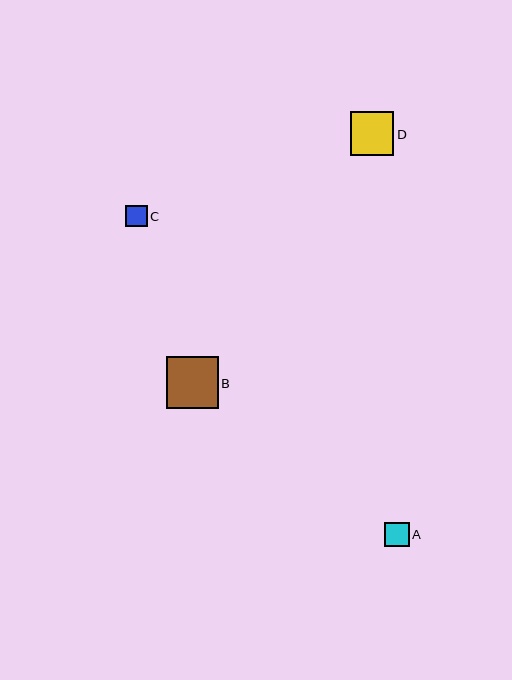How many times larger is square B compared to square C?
Square B is approximately 2.4 times the size of square C.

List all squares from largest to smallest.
From largest to smallest: B, D, A, C.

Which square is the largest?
Square B is the largest with a size of approximately 52 pixels.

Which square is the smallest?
Square C is the smallest with a size of approximately 21 pixels.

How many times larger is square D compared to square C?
Square D is approximately 2.0 times the size of square C.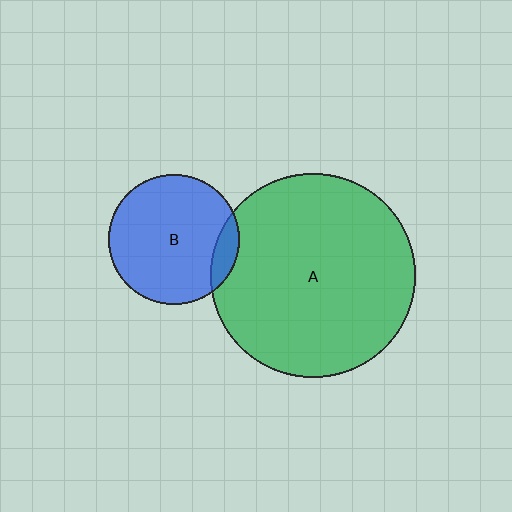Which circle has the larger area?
Circle A (green).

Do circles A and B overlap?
Yes.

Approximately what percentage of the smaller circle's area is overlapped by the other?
Approximately 10%.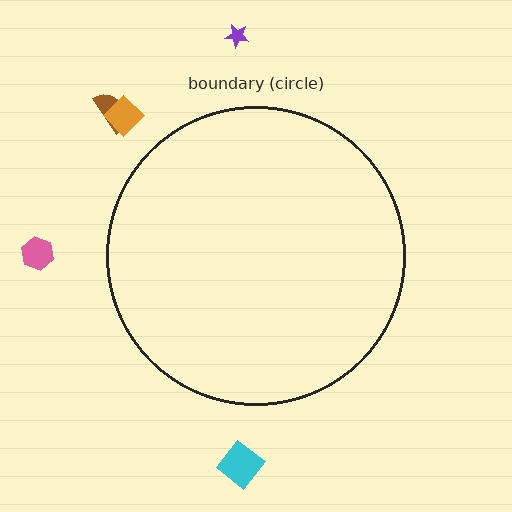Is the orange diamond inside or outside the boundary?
Outside.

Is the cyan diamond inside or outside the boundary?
Outside.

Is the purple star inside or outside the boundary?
Outside.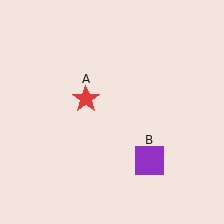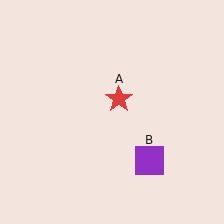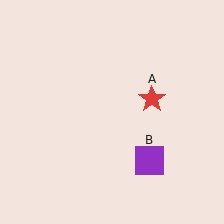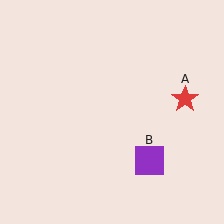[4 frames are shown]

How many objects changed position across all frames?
1 object changed position: red star (object A).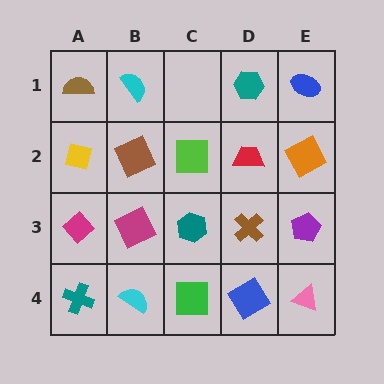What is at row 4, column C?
A green square.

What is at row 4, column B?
A cyan semicircle.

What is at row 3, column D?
A brown cross.